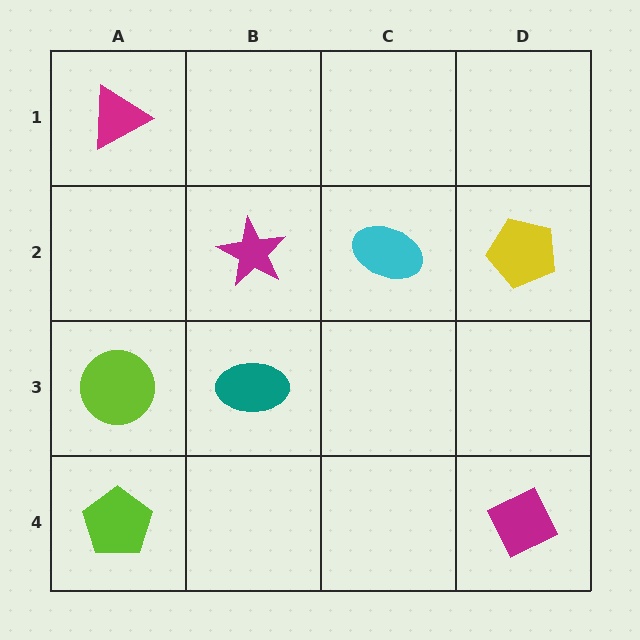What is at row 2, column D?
A yellow pentagon.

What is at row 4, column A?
A lime pentagon.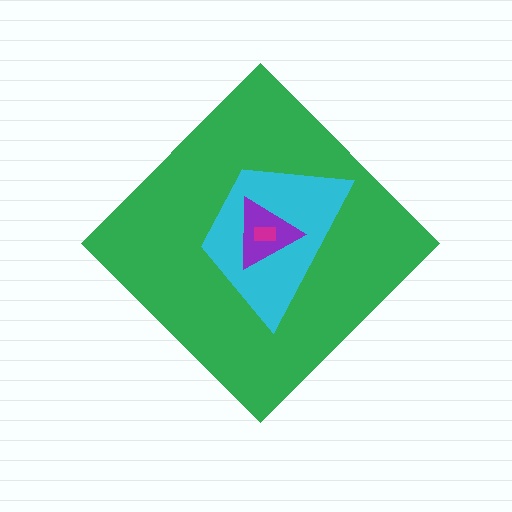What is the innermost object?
The magenta rectangle.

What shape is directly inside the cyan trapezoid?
The purple triangle.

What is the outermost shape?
The green diamond.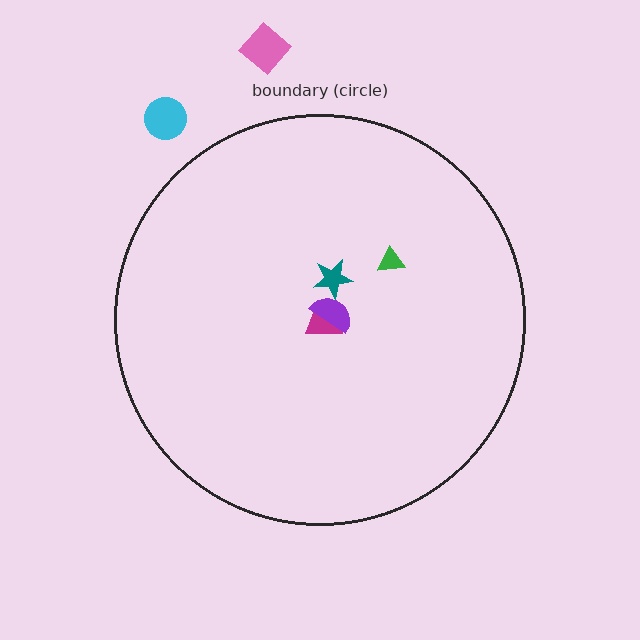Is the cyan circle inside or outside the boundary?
Outside.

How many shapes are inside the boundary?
4 inside, 2 outside.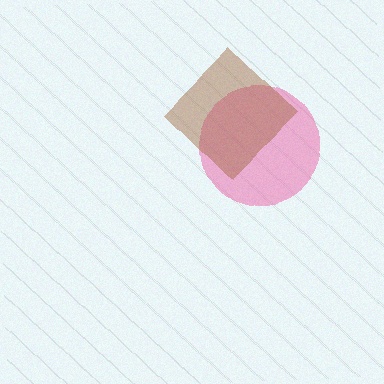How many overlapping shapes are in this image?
There are 2 overlapping shapes in the image.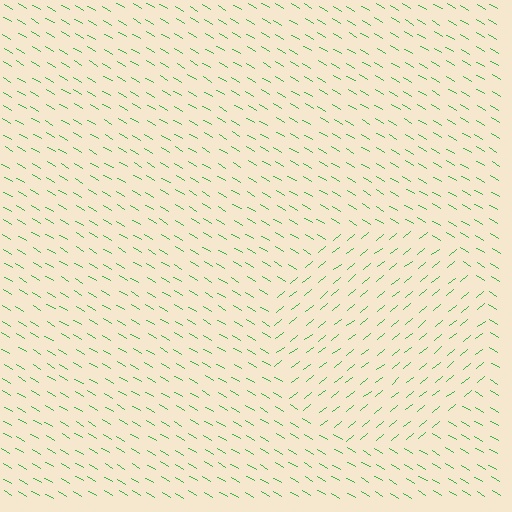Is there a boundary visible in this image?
Yes, there is a texture boundary formed by a change in line orientation.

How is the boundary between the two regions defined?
The boundary is defined purely by a change in line orientation (approximately 70 degrees difference). All lines are the same color and thickness.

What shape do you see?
I see a circle.